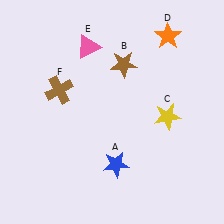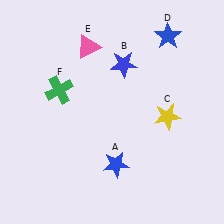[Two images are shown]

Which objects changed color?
B changed from brown to blue. D changed from orange to blue. F changed from brown to green.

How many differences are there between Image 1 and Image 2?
There are 3 differences between the two images.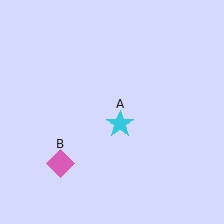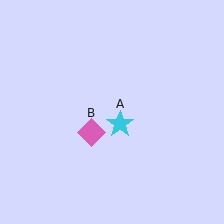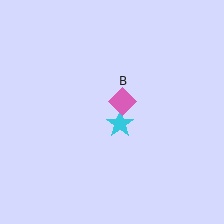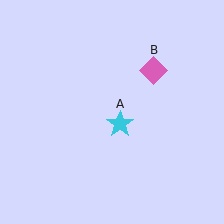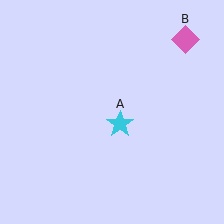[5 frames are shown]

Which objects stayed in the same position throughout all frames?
Cyan star (object A) remained stationary.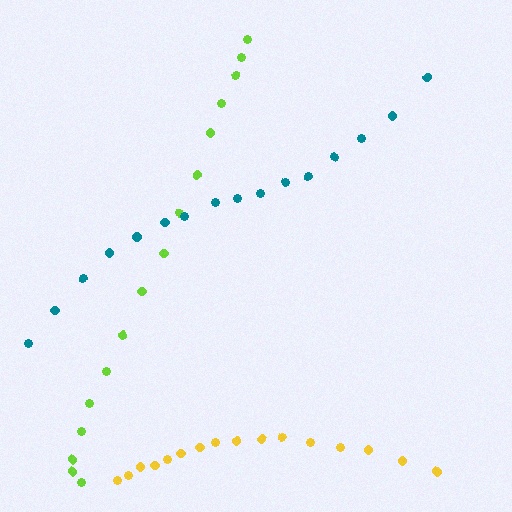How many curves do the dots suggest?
There are 3 distinct paths.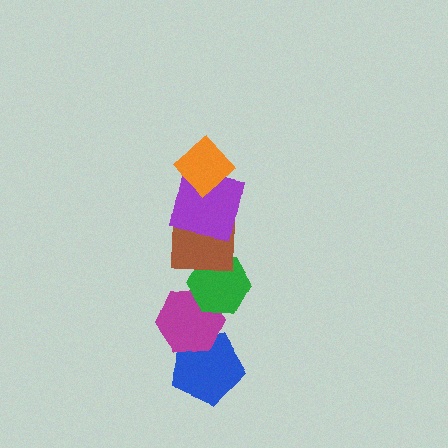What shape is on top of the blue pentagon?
The magenta hexagon is on top of the blue pentagon.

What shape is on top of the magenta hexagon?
The green hexagon is on top of the magenta hexagon.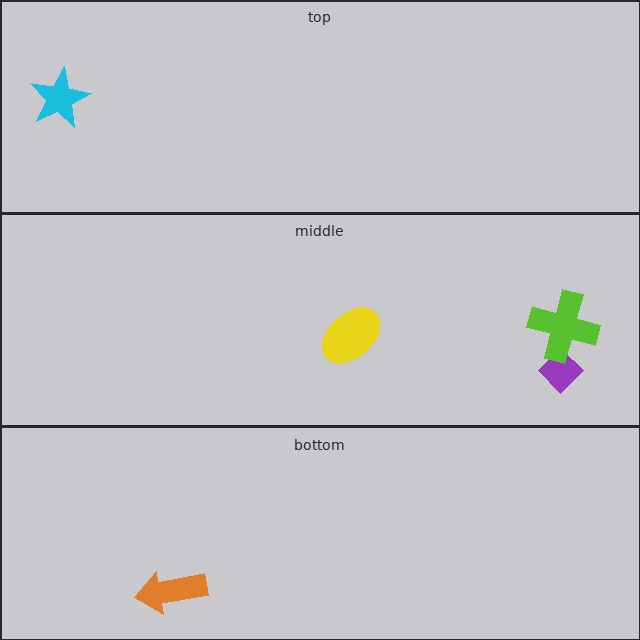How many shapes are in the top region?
1.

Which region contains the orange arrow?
The bottom region.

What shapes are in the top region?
The cyan star.